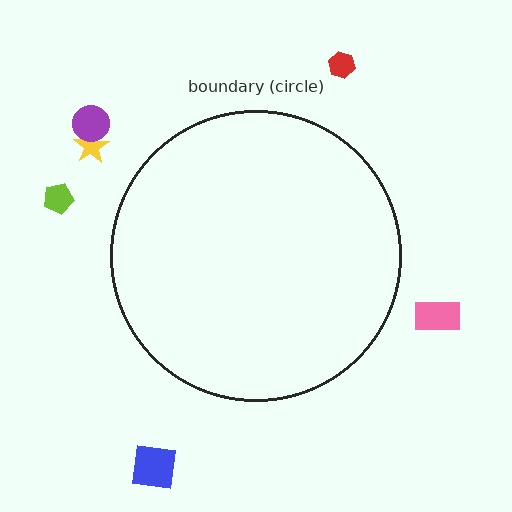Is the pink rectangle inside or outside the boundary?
Outside.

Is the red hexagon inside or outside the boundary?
Outside.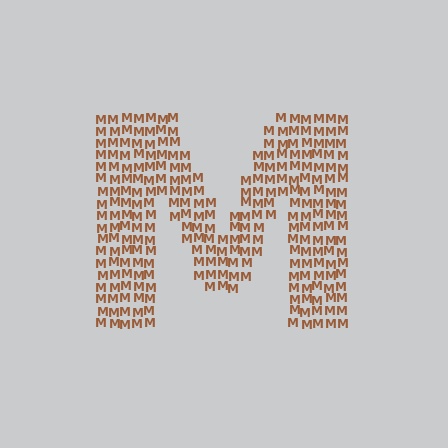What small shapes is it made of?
It is made of small letter M's.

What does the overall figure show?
The overall figure shows the letter M.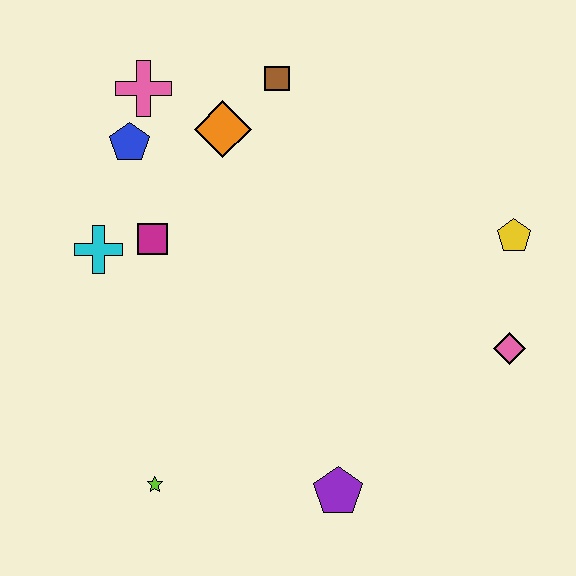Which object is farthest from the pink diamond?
The pink cross is farthest from the pink diamond.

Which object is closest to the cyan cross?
The magenta square is closest to the cyan cross.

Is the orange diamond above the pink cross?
No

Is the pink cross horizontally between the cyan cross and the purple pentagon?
Yes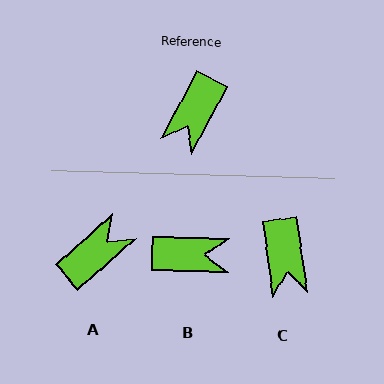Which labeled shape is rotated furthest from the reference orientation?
A, about 159 degrees away.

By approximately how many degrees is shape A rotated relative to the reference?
Approximately 159 degrees counter-clockwise.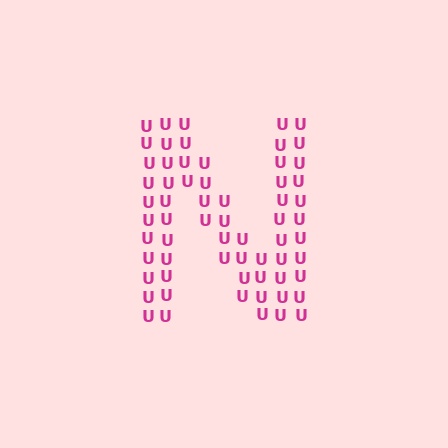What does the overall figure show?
The overall figure shows the letter N.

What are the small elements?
The small elements are letter U's.